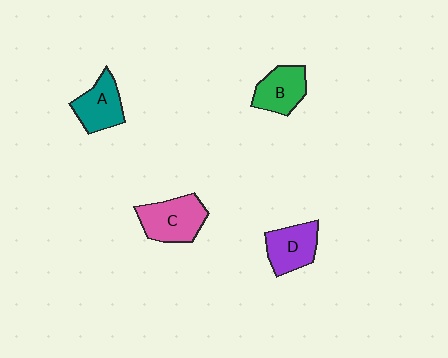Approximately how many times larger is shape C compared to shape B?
Approximately 1.3 times.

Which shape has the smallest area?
Shape B (green).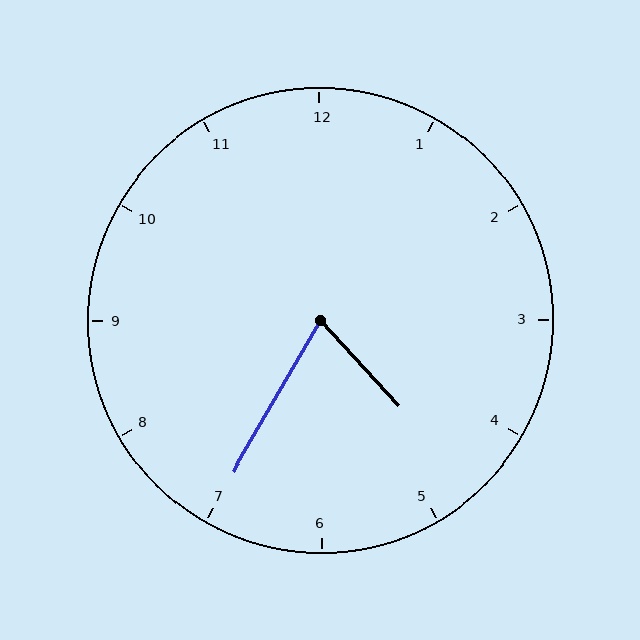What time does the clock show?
4:35.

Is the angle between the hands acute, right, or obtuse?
It is acute.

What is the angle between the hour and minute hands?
Approximately 72 degrees.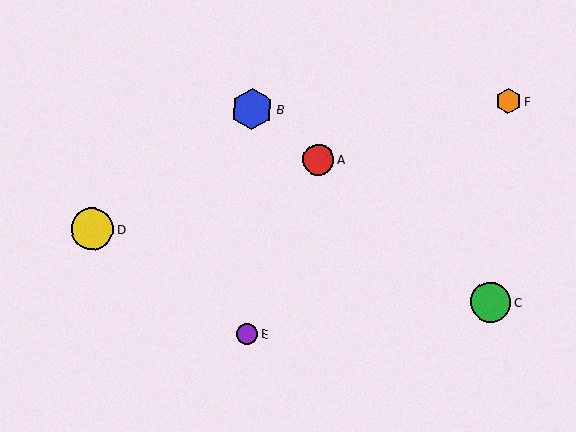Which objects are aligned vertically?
Objects B, E are aligned vertically.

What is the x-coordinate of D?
Object D is at x≈92.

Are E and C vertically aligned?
No, E is at x≈247 and C is at x≈491.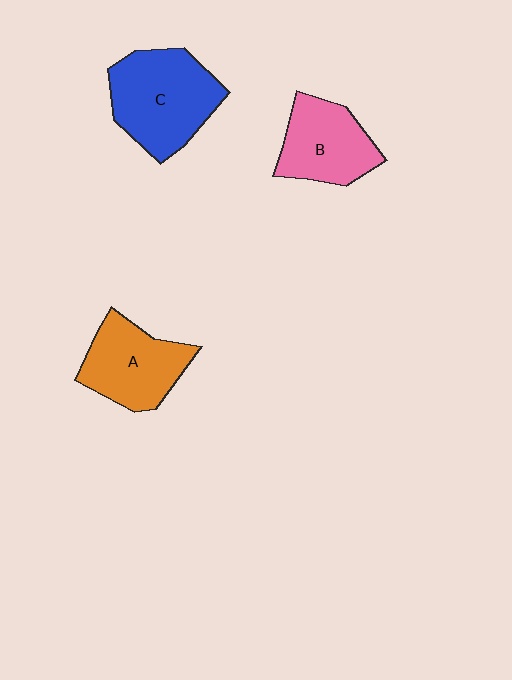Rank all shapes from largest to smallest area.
From largest to smallest: C (blue), A (orange), B (pink).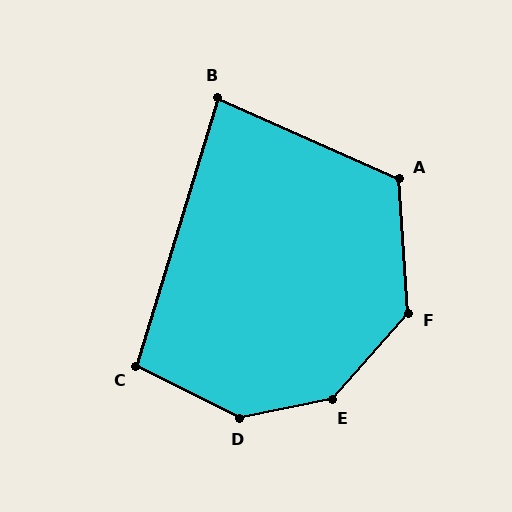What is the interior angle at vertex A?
Approximately 118 degrees (obtuse).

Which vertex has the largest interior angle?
E, at approximately 142 degrees.